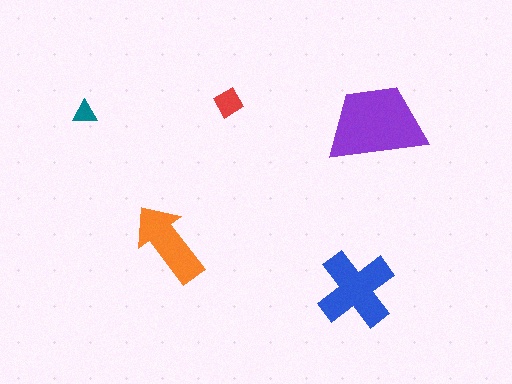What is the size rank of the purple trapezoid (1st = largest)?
1st.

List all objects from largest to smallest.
The purple trapezoid, the blue cross, the orange arrow, the red diamond, the teal triangle.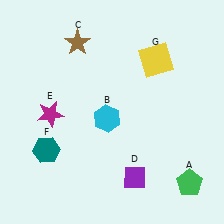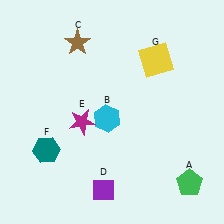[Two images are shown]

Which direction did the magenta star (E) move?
The magenta star (E) moved right.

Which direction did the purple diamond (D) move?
The purple diamond (D) moved left.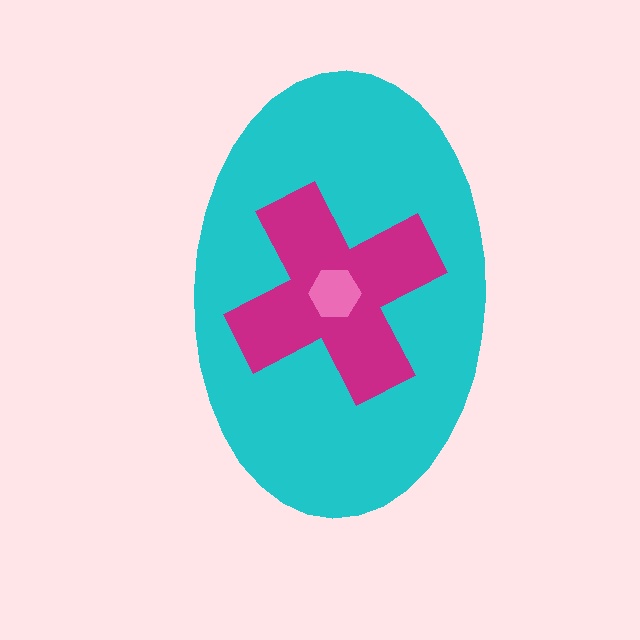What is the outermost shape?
The cyan ellipse.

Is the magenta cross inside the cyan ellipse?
Yes.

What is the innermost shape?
The pink hexagon.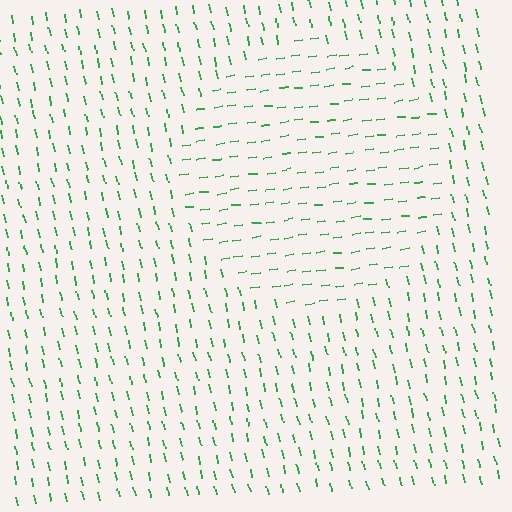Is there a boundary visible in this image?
Yes, there is a texture boundary formed by a change in line orientation.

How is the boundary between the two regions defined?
The boundary is defined purely by a change in line orientation (approximately 85 degrees difference). All lines are the same color and thickness.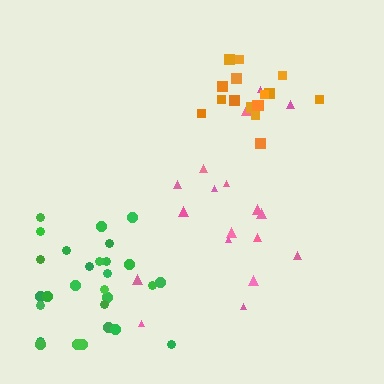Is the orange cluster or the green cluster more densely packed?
Orange.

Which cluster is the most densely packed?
Orange.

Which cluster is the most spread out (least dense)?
Pink.